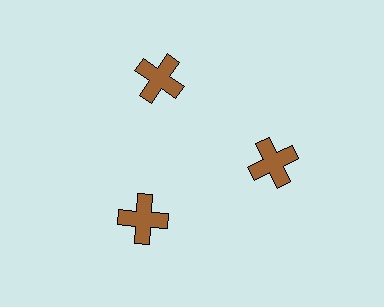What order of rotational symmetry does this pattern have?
This pattern has 3-fold rotational symmetry.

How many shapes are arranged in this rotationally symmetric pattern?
There are 3 shapes, arranged in 3 groups of 1.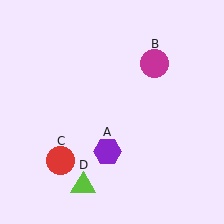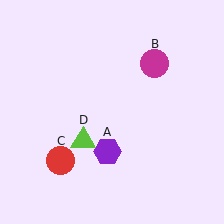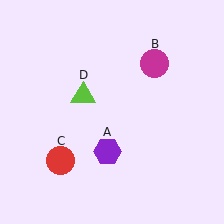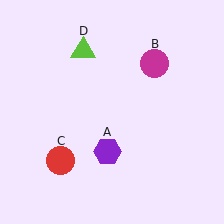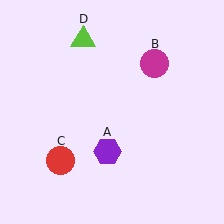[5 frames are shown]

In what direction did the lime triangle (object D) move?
The lime triangle (object D) moved up.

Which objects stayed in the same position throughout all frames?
Purple hexagon (object A) and magenta circle (object B) and red circle (object C) remained stationary.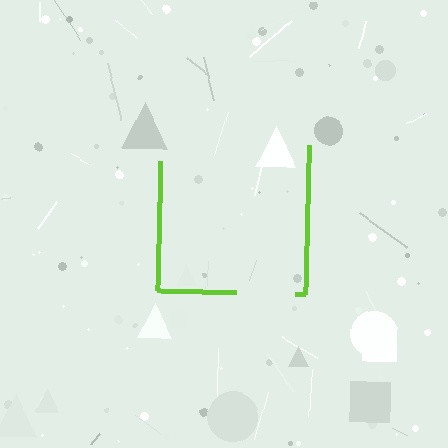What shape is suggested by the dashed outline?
The dashed outline suggests a square.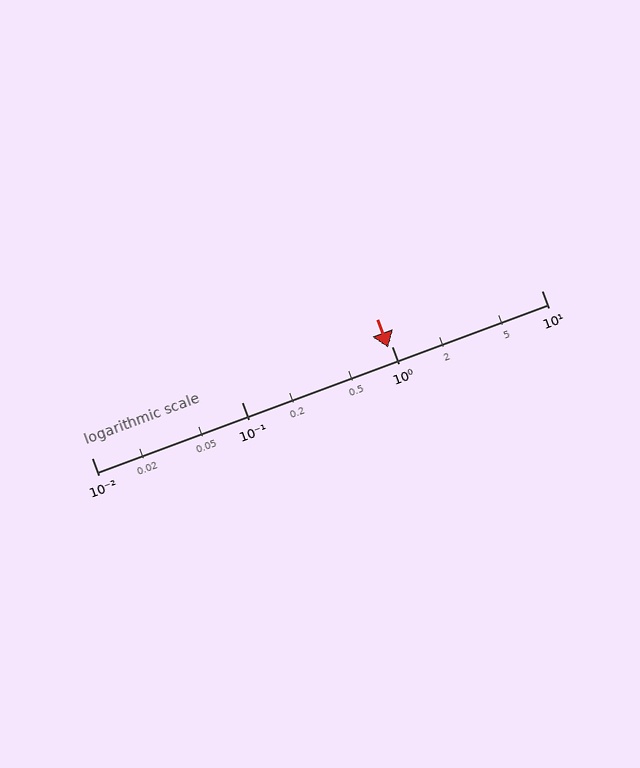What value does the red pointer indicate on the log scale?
The pointer indicates approximately 0.95.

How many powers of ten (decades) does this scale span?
The scale spans 3 decades, from 0.01 to 10.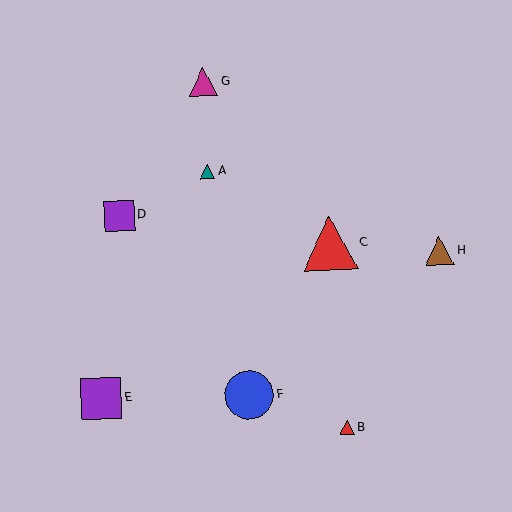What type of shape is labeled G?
Shape G is a magenta triangle.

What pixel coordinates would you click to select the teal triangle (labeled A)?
Click at (208, 172) to select the teal triangle A.